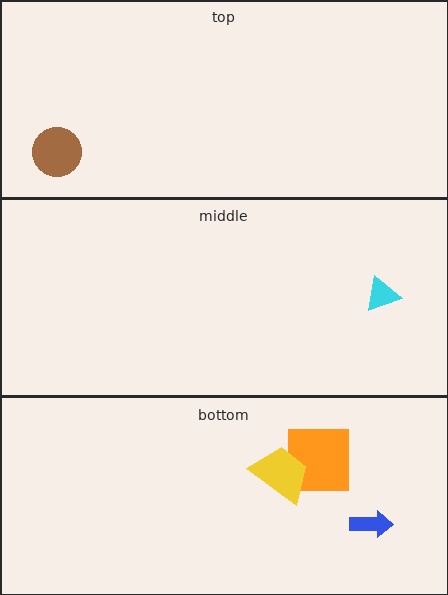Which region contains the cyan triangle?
The middle region.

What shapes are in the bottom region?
The orange square, the blue arrow, the yellow trapezoid.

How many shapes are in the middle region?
1.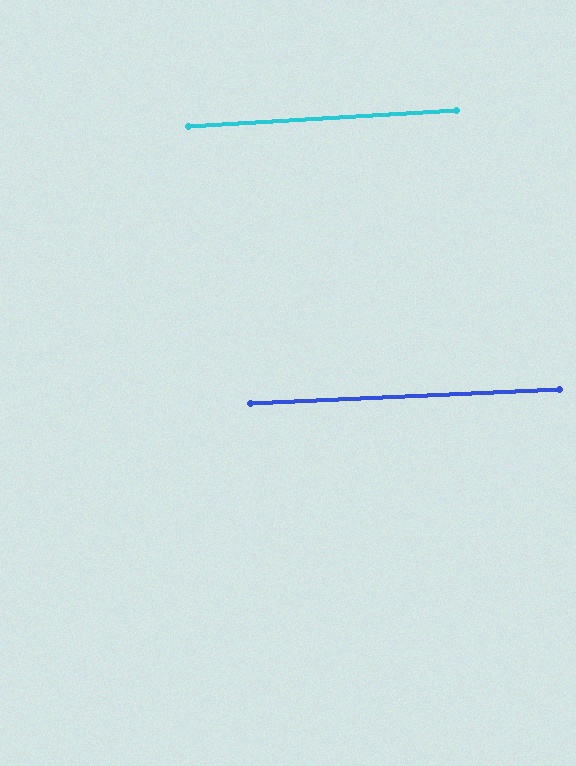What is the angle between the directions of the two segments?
Approximately 1 degree.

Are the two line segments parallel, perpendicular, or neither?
Parallel — their directions differ by only 0.9°.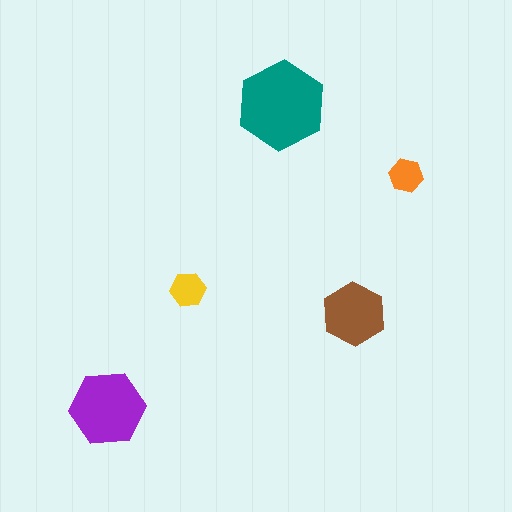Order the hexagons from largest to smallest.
the teal one, the purple one, the brown one, the yellow one, the orange one.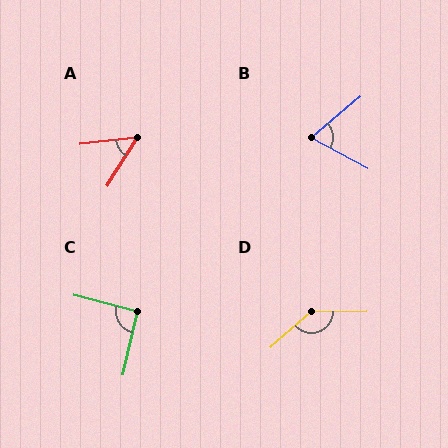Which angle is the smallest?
A, at approximately 52 degrees.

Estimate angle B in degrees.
Approximately 69 degrees.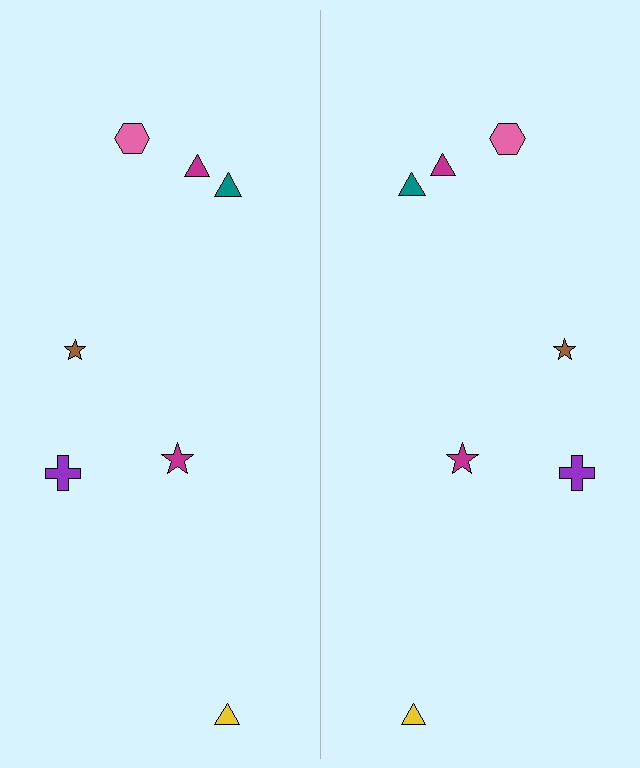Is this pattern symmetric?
Yes, this pattern has bilateral (reflection) symmetry.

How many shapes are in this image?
There are 14 shapes in this image.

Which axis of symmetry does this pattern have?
The pattern has a vertical axis of symmetry running through the center of the image.